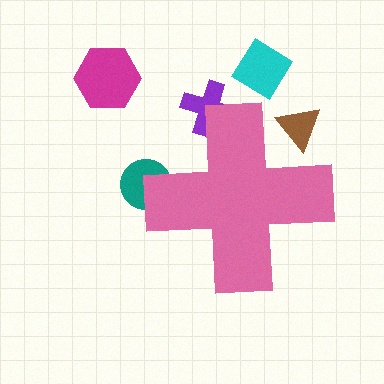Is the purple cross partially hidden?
Yes, the purple cross is partially hidden behind the pink cross.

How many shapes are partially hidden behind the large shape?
3 shapes are partially hidden.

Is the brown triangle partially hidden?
Yes, the brown triangle is partially hidden behind the pink cross.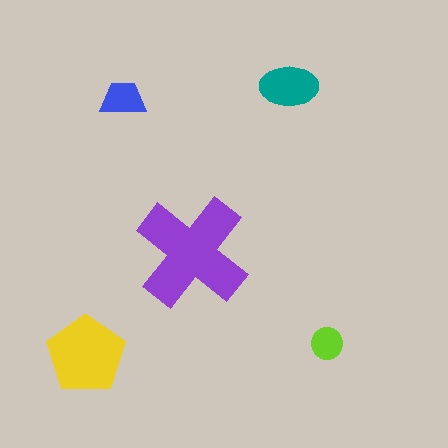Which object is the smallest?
The lime circle.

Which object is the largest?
The purple cross.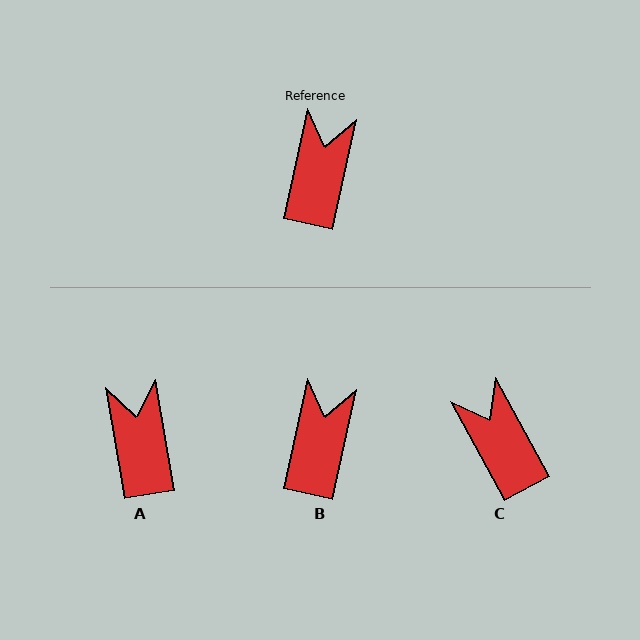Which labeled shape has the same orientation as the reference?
B.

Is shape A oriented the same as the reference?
No, it is off by about 22 degrees.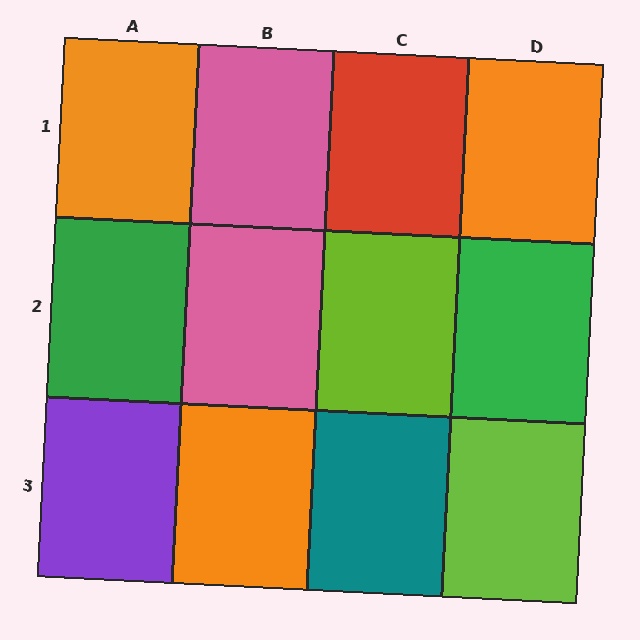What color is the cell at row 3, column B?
Orange.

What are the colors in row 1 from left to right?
Orange, pink, red, orange.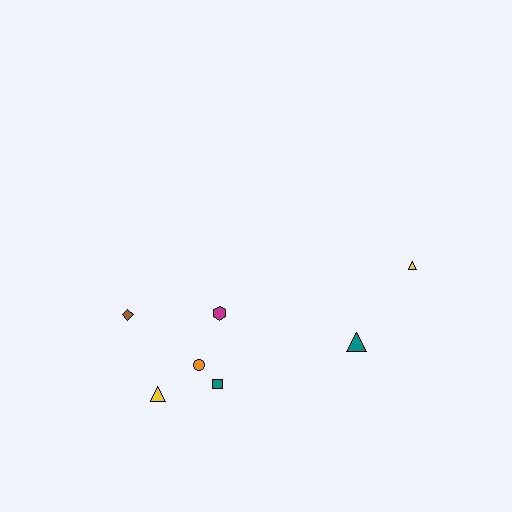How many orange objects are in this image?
There is 1 orange object.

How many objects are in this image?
There are 7 objects.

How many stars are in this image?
There are no stars.